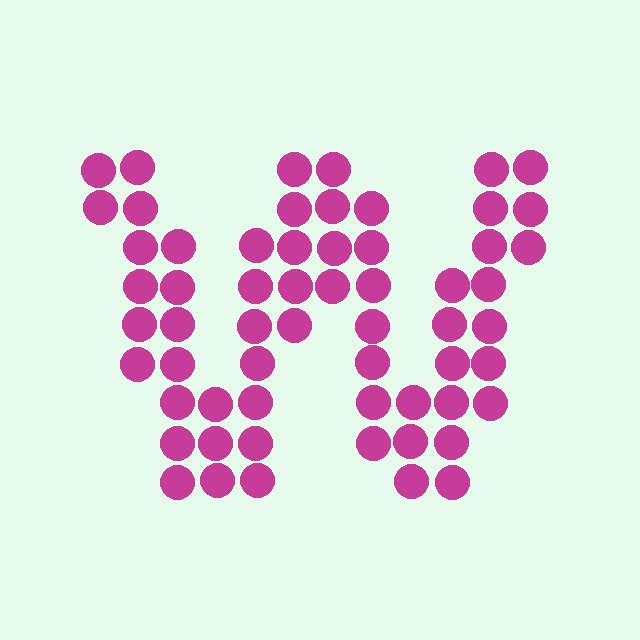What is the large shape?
The large shape is the letter W.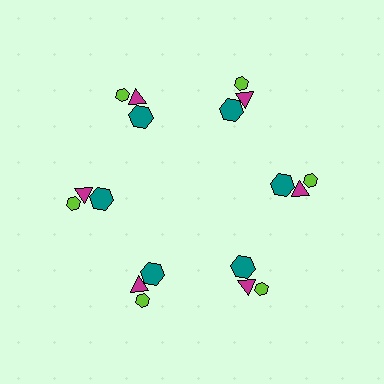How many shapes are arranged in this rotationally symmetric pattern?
There are 18 shapes, arranged in 6 groups of 3.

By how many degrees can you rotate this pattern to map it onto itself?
The pattern maps onto itself every 60 degrees of rotation.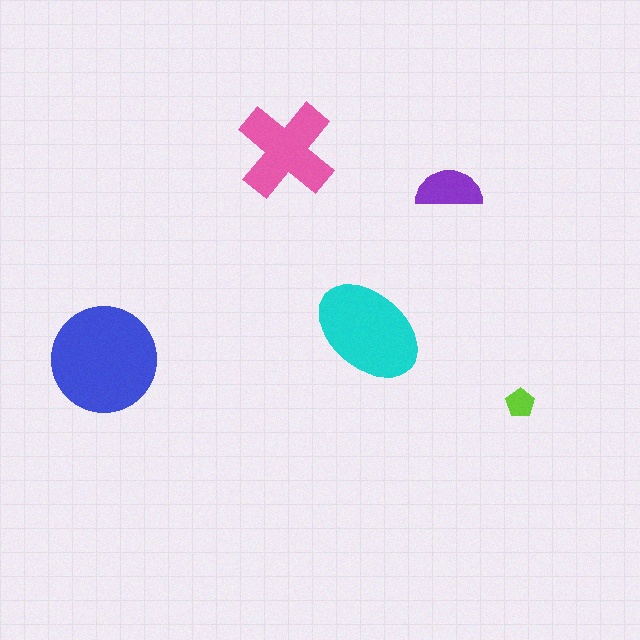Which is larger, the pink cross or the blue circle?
The blue circle.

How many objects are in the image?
There are 5 objects in the image.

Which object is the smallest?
The lime pentagon.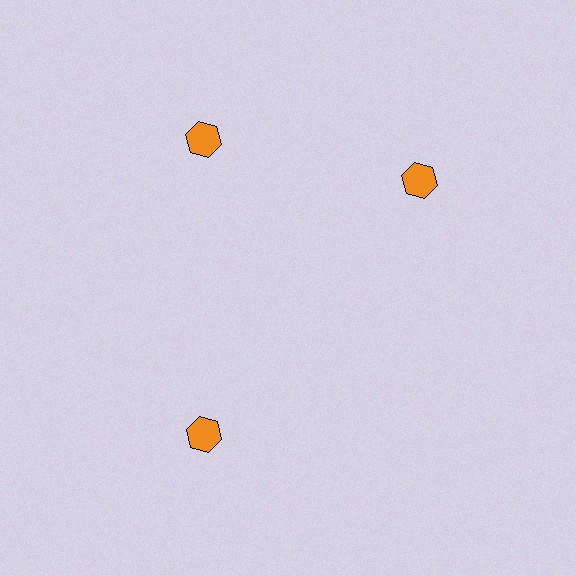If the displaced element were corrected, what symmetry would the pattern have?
It would have 3-fold rotational symmetry — the pattern would map onto itself every 120 degrees.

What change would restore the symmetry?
The symmetry would be restored by rotating it back into even spacing with its neighbors so that all 3 hexagons sit at equal angles and equal distance from the center.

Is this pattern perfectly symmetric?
No. The 3 orange hexagons are arranged in a ring, but one element near the 3 o'clock position is rotated out of alignment along the ring, breaking the 3-fold rotational symmetry.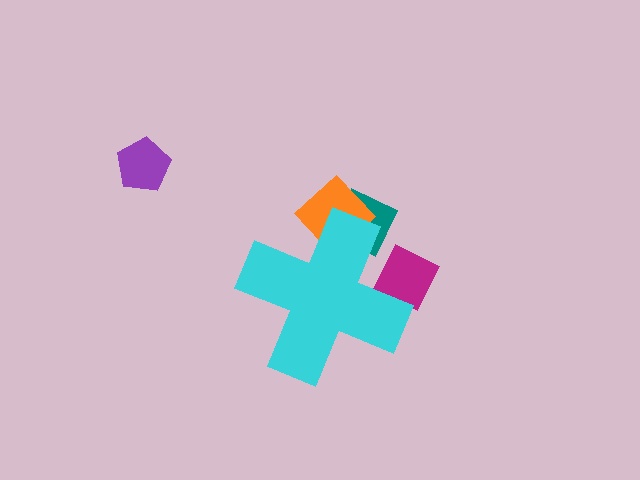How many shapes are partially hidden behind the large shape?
3 shapes are partially hidden.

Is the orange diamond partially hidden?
Yes, the orange diamond is partially hidden behind the cyan cross.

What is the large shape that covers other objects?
A cyan cross.